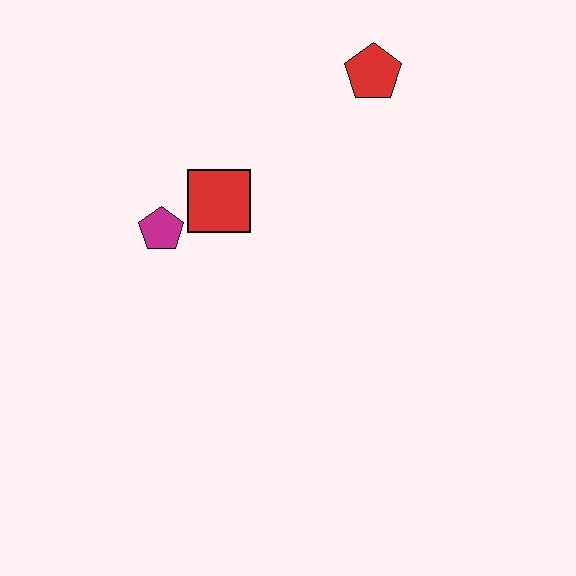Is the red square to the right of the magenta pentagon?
Yes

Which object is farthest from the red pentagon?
The magenta pentagon is farthest from the red pentagon.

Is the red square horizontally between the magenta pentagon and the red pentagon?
Yes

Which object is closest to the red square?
The magenta pentagon is closest to the red square.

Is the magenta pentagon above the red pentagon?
No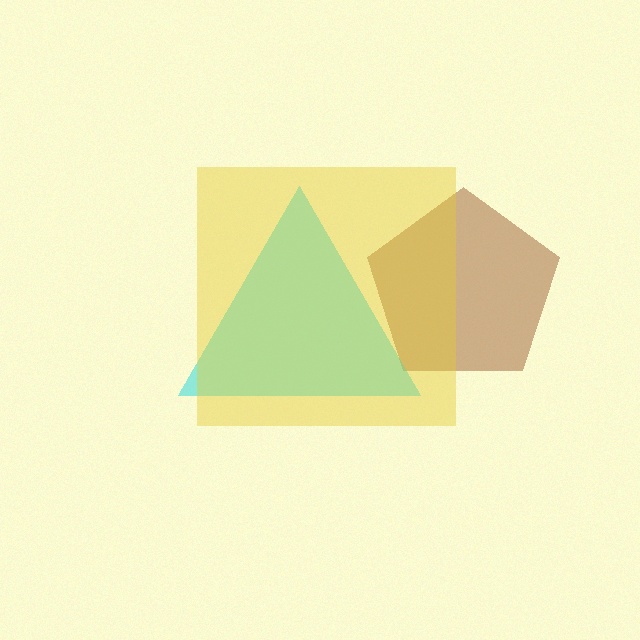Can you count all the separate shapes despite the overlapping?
Yes, there are 3 separate shapes.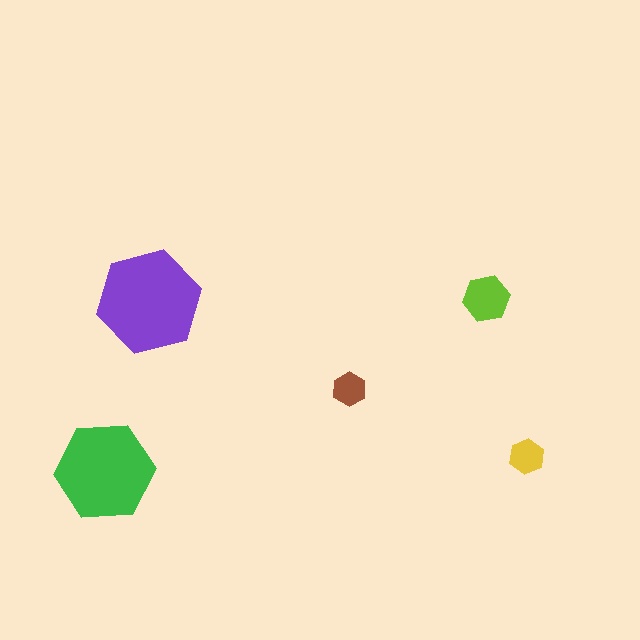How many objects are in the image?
There are 5 objects in the image.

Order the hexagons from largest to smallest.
the purple one, the green one, the lime one, the yellow one, the brown one.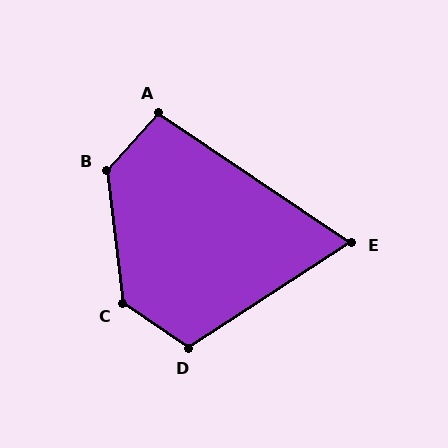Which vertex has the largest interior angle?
B, at approximately 131 degrees.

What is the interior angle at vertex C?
Approximately 131 degrees (obtuse).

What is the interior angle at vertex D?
Approximately 113 degrees (obtuse).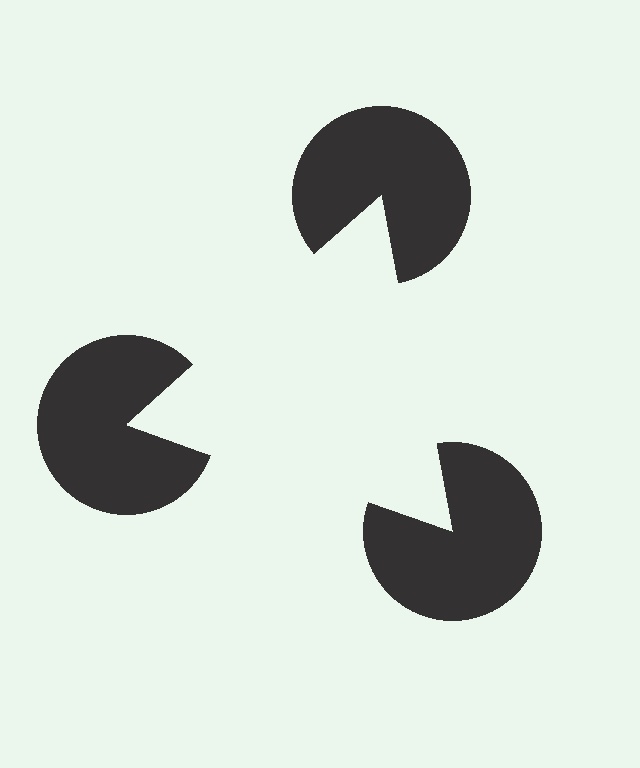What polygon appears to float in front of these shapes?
An illusory triangle — its edges are inferred from the aligned wedge cuts in the pac-man discs, not physically drawn.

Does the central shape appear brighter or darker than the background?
It typically appears slightly brighter than the background, even though no actual brightness change is drawn.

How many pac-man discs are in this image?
There are 3 — one at each vertex of the illusory triangle.